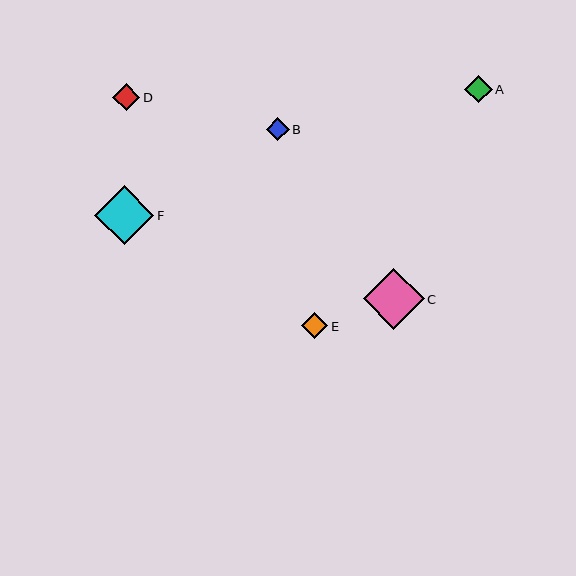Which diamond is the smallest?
Diamond B is the smallest with a size of approximately 23 pixels.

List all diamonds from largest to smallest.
From largest to smallest: C, F, A, D, E, B.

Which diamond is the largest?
Diamond C is the largest with a size of approximately 61 pixels.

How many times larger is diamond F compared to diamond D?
Diamond F is approximately 2.2 times the size of diamond D.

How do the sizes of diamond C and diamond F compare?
Diamond C and diamond F are approximately the same size.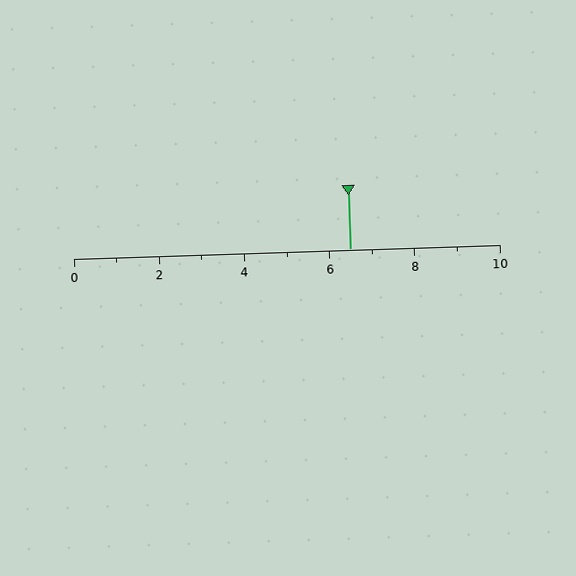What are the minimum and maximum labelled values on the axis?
The axis runs from 0 to 10.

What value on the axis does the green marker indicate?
The marker indicates approximately 6.5.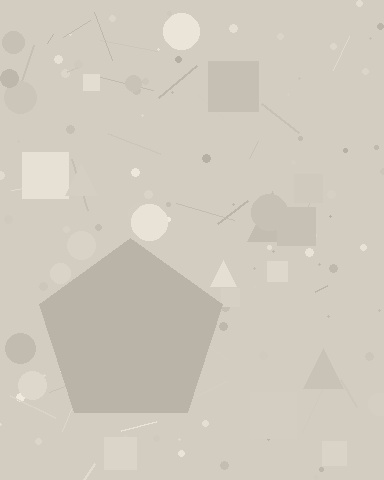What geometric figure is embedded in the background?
A pentagon is embedded in the background.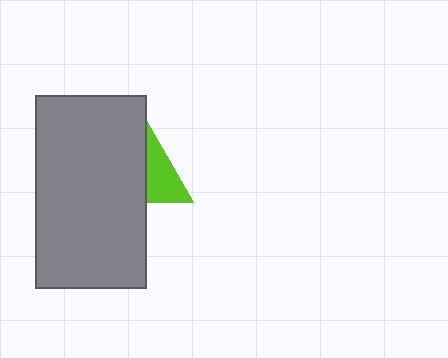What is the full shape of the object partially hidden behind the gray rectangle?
The partially hidden object is a lime triangle.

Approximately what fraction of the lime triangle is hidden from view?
Roughly 60% of the lime triangle is hidden behind the gray rectangle.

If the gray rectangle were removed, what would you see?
You would see the complete lime triangle.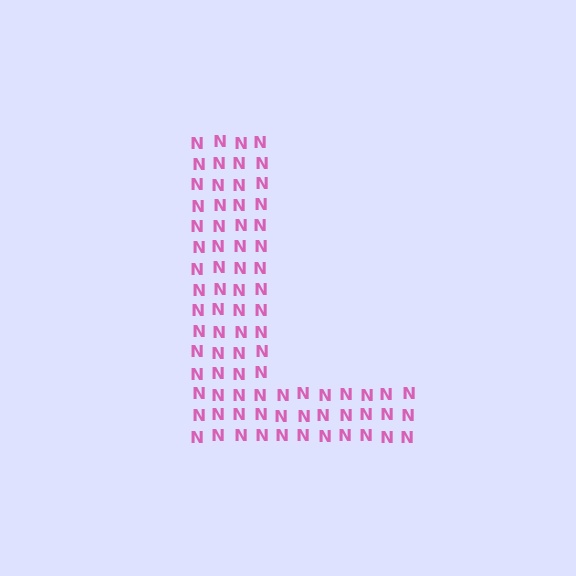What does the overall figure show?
The overall figure shows the letter L.